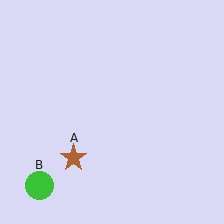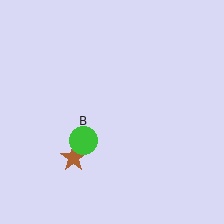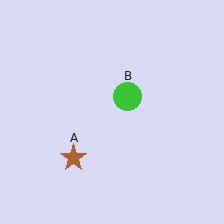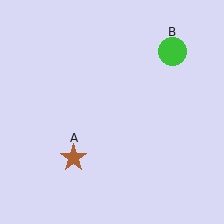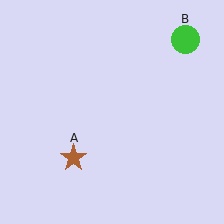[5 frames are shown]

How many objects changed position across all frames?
1 object changed position: green circle (object B).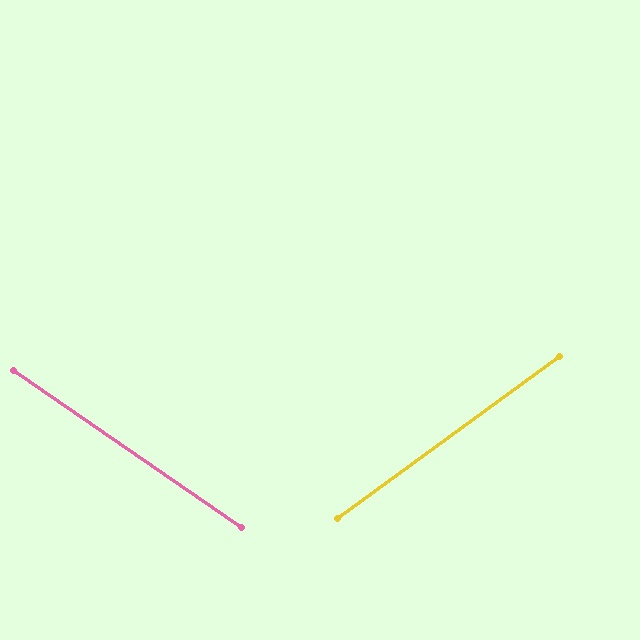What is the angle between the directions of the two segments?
Approximately 71 degrees.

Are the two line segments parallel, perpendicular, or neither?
Neither parallel nor perpendicular — they differ by about 71°.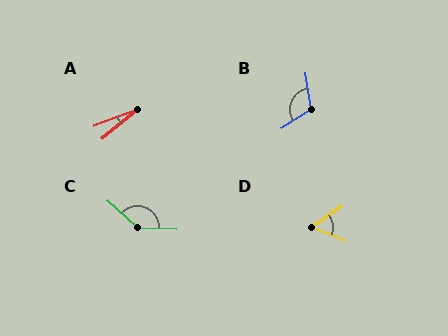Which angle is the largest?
C, at approximately 141 degrees.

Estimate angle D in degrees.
Approximately 56 degrees.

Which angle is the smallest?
A, at approximately 19 degrees.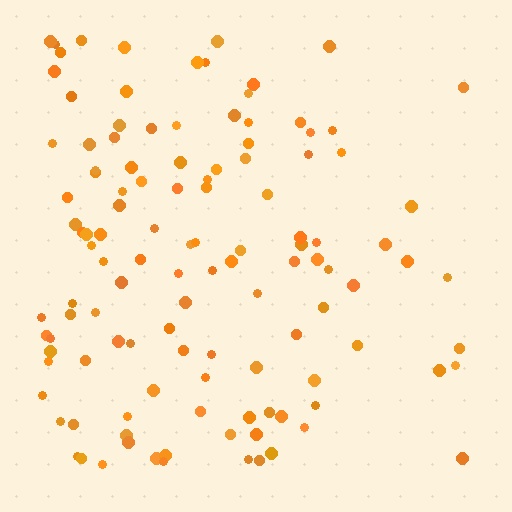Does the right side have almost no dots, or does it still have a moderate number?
Still a moderate number, just noticeably fewer than the left.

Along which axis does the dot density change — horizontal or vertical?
Horizontal.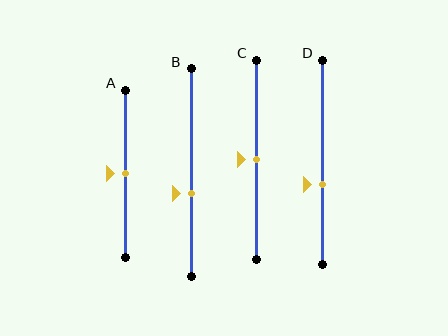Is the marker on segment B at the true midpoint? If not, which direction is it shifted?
No, the marker on segment B is shifted downward by about 10% of the segment length.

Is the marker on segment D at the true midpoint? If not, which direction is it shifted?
No, the marker on segment D is shifted downward by about 11% of the segment length.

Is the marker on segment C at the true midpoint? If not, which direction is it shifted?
Yes, the marker on segment C is at the true midpoint.